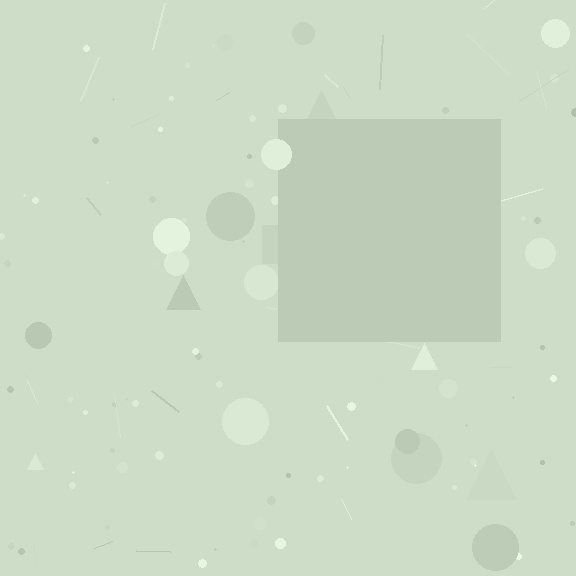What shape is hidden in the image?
A square is hidden in the image.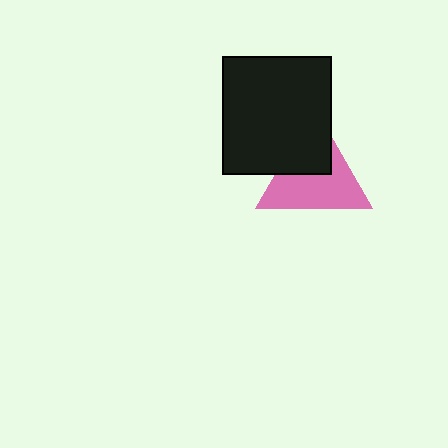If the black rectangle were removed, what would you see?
You would see the complete pink triangle.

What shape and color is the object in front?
The object in front is a black rectangle.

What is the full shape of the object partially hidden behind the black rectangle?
The partially hidden object is a pink triangle.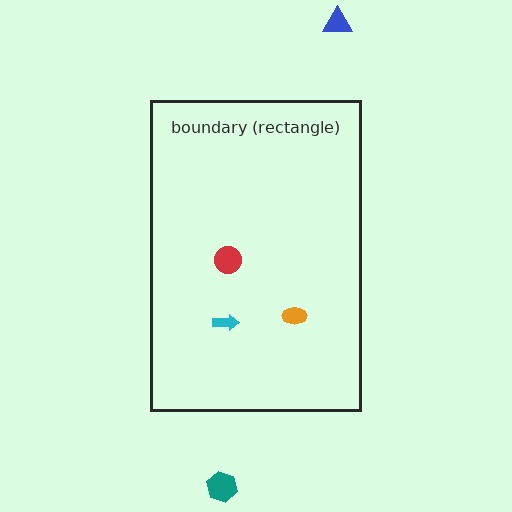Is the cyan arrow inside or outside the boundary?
Inside.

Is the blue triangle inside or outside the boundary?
Outside.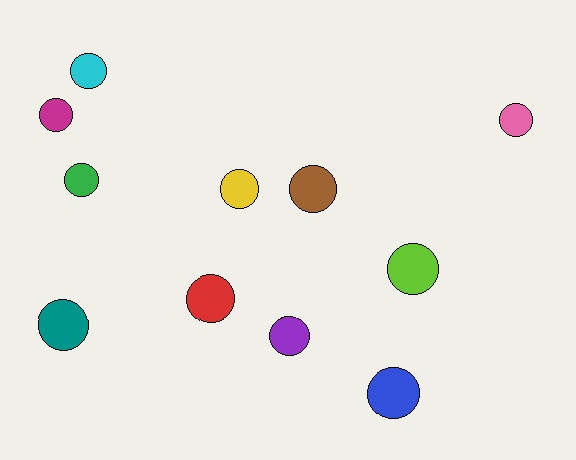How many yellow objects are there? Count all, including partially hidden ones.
There is 1 yellow object.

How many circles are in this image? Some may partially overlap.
There are 11 circles.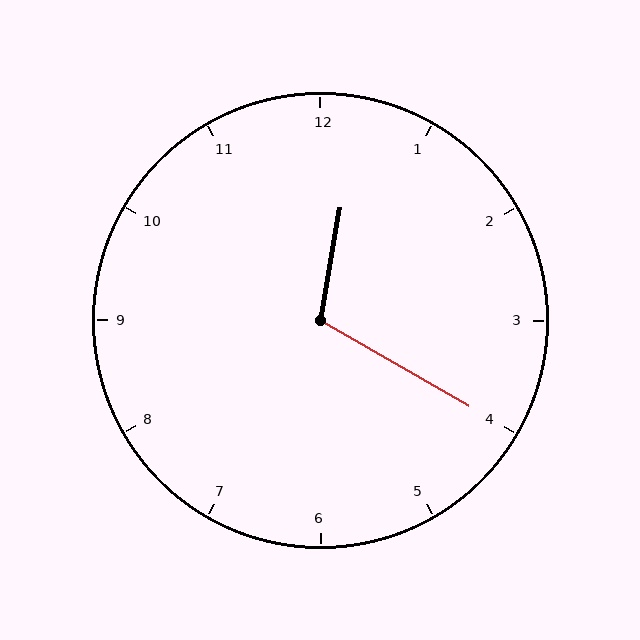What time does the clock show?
12:20.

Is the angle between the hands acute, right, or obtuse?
It is obtuse.